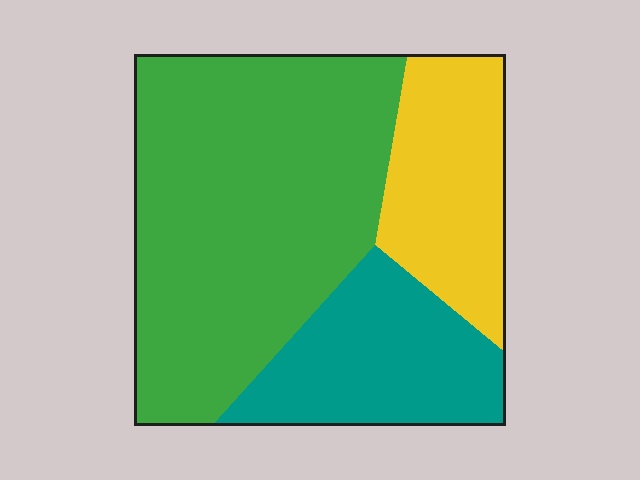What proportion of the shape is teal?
Teal takes up less than a quarter of the shape.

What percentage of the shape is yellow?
Yellow covers about 20% of the shape.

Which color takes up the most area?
Green, at roughly 55%.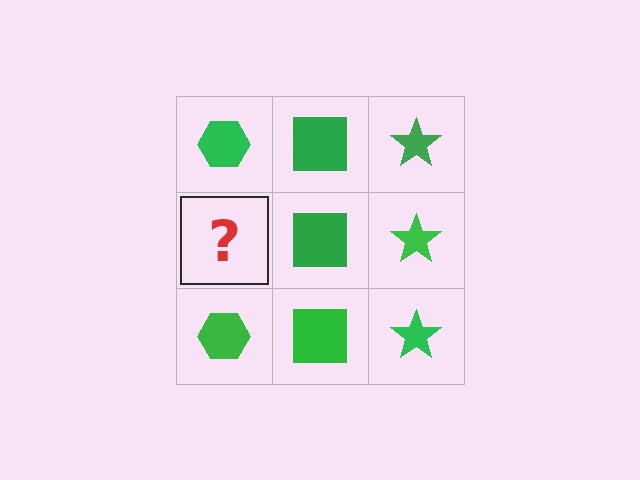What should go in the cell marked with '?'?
The missing cell should contain a green hexagon.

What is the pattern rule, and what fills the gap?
The rule is that each column has a consistent shape. The gap should be filled with a green hexagon.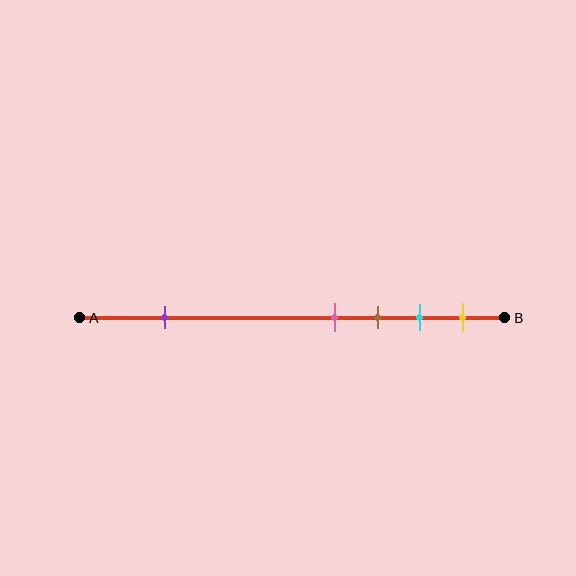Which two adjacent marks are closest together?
The pink and brown marks are the closest adjacent pair.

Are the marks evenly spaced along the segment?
No, the marks are not evenly spaced.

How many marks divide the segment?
There are 5 marks dividing the segment.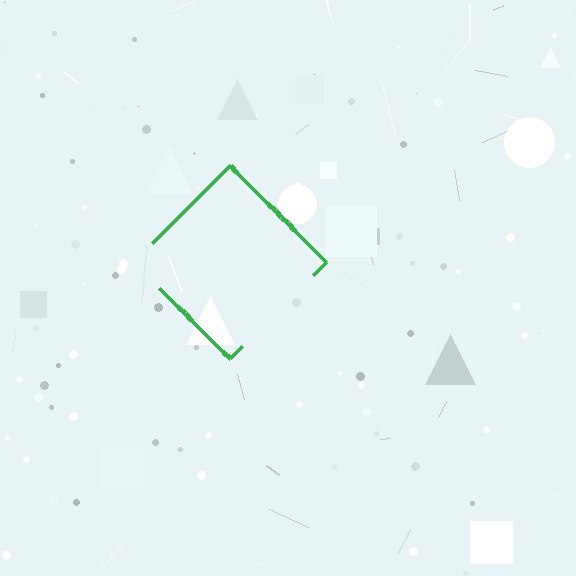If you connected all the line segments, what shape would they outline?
They would outline a diamond.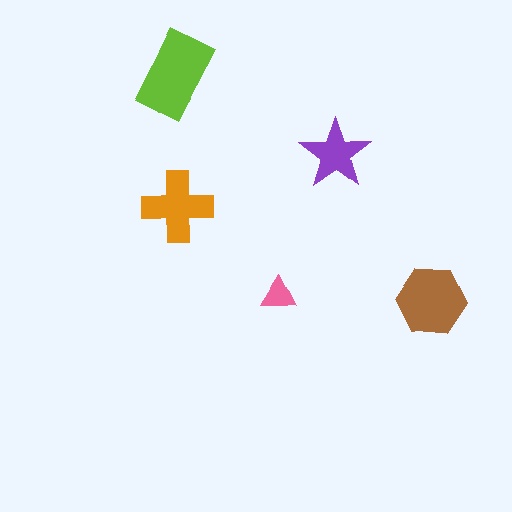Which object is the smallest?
The pink triangle.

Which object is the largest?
The lime rectangle.